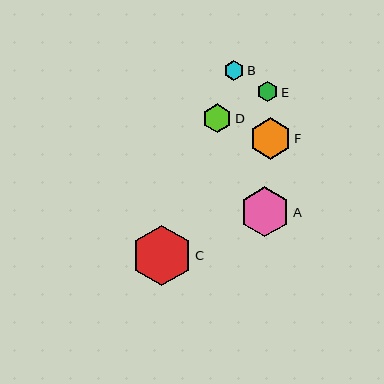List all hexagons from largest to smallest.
From largest to smallest: C, A, F, D, B, E.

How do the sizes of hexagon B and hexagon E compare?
Hexagon B and hexagon E are approximately the same size.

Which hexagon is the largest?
Hexagon C is the largest with a size of approximately 61 pixels.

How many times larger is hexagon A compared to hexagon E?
Hexagon A is approximately 2.5 times the size of hexagon E.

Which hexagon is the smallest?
Hexagon E is the smallest with a size of approximately 20 pixels.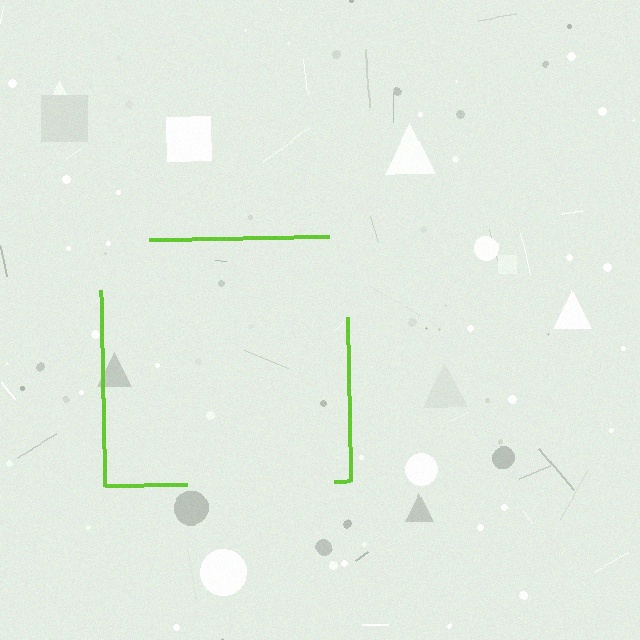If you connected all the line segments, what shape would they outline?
They would outline a square.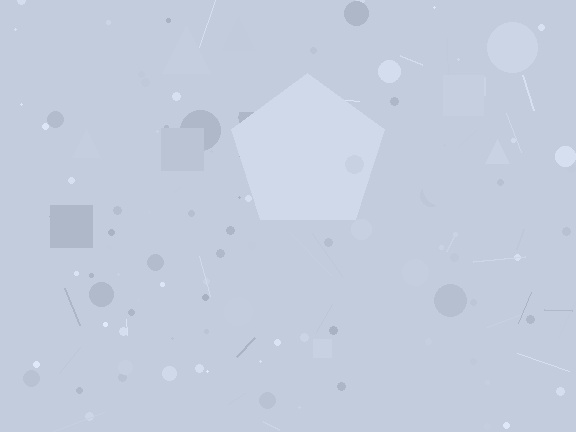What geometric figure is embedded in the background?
A pentagon is embedded in the background.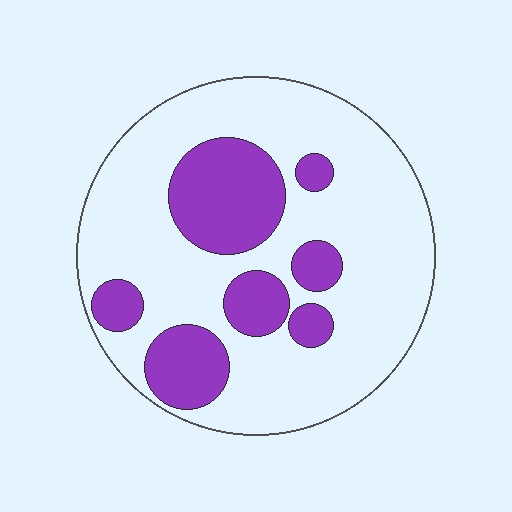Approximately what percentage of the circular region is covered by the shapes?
Approximately 25%.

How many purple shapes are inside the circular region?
7.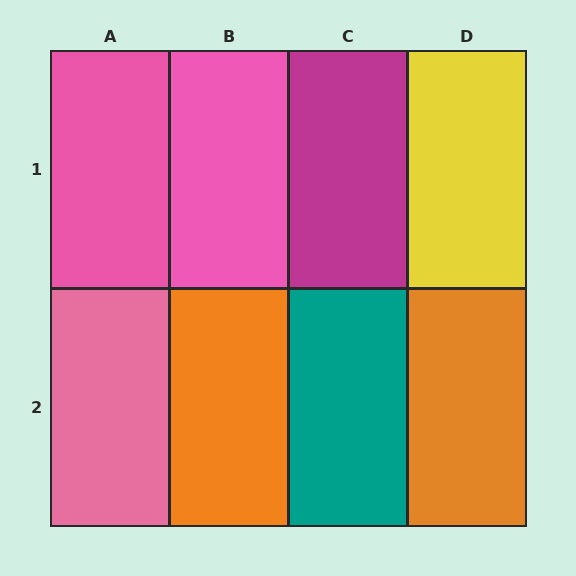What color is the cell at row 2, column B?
Orange.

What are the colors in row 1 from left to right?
Pink, pink, magenta, yellow.